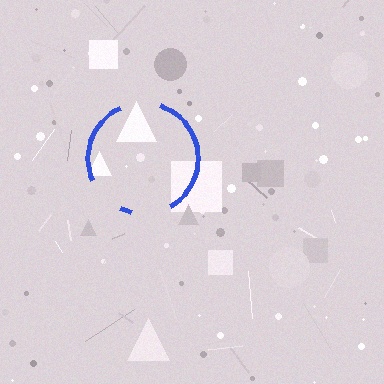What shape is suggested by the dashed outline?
The dashed outline suggests a circle.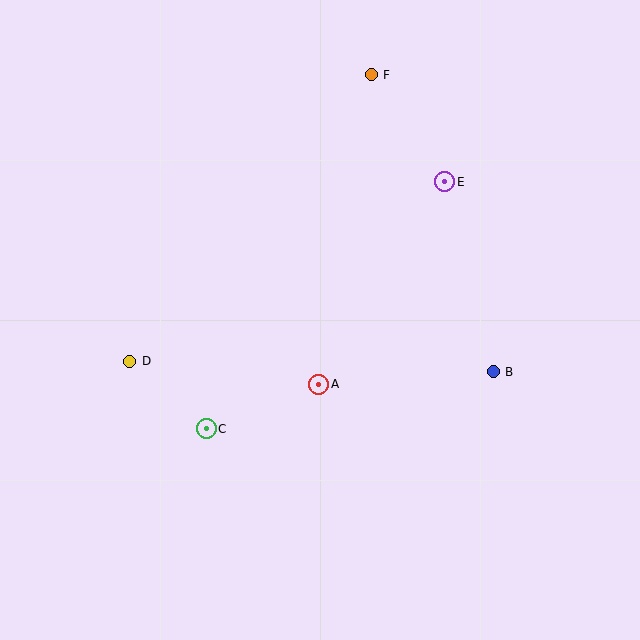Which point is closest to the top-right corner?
Point E is closest to the top-right corner.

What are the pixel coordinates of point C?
Point C is at (206, 429).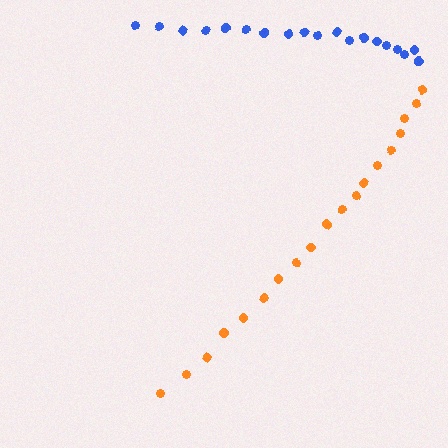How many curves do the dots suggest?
There are 2 distinct paths.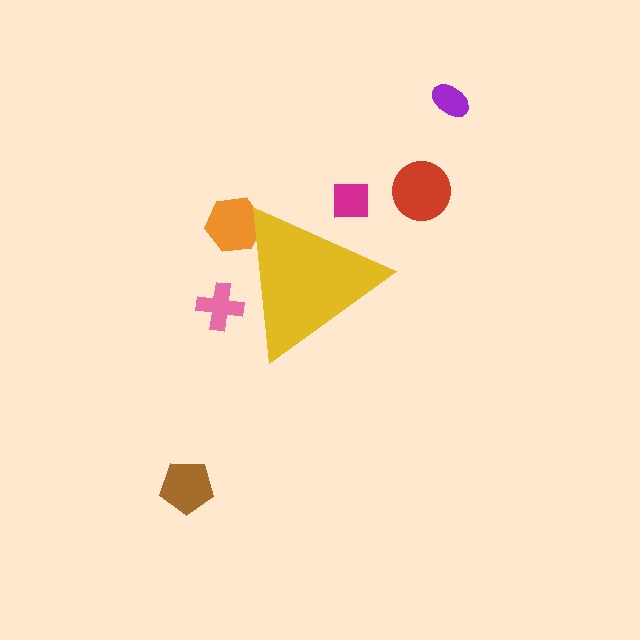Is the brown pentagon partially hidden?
No, the brown pentagon is fully visible.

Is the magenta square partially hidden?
Yes, the magenta square is partially hidden behind the yellow triangle.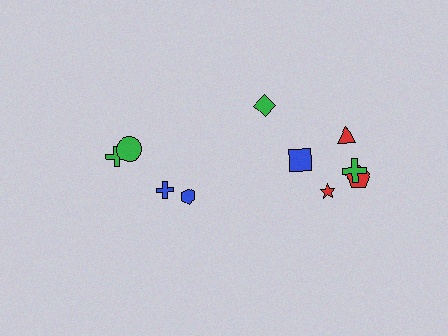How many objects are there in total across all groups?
There are 10 objects.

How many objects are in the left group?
There are 4 objects.